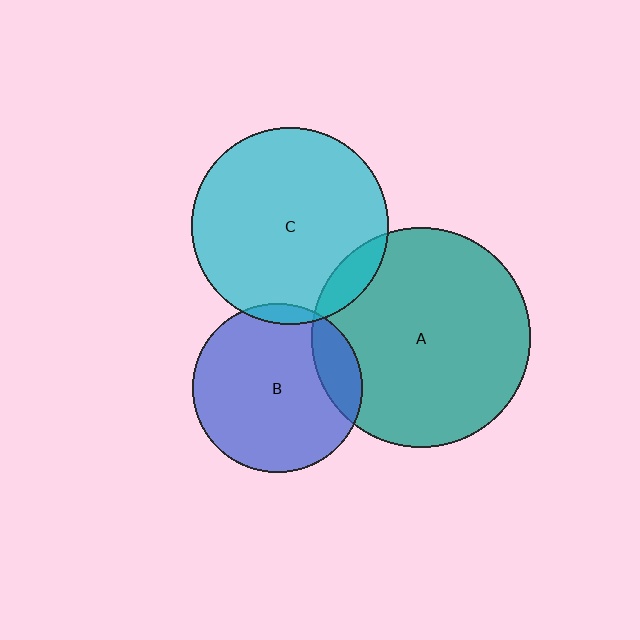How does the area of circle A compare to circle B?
Approximately 1.7 times.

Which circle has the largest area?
Circle A (teal).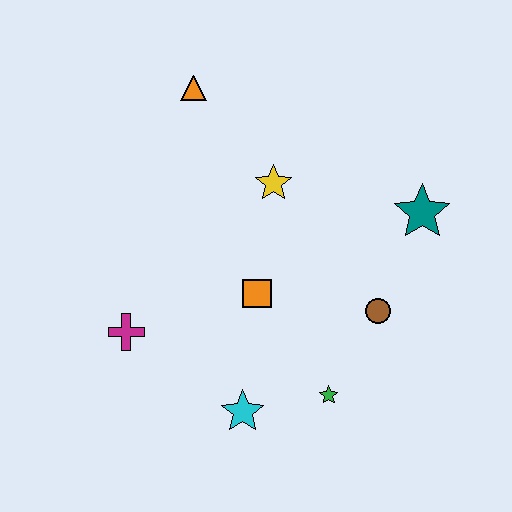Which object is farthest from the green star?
The orange triangle is farthest from the green star.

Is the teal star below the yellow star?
Yes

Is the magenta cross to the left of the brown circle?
Yes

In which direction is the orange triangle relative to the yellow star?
The orange triangle is above the yellow star.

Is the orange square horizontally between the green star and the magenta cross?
Yes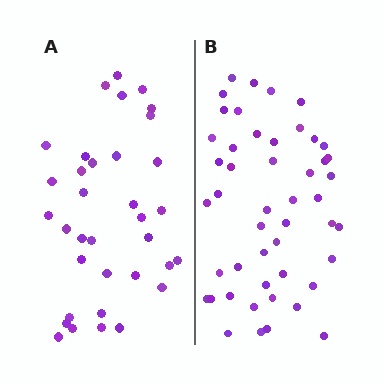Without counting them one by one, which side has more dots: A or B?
Region B (the right region) has more dots.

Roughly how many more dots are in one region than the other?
Region B has approximately 15 more dots than region A.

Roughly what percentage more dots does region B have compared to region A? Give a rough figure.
About 35% more.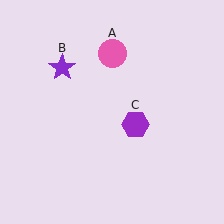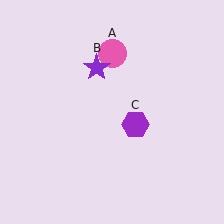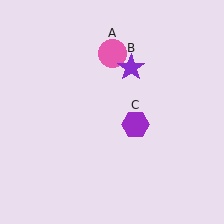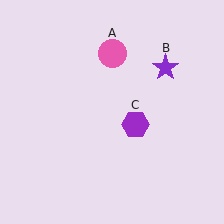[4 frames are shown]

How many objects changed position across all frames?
1 object changed position: purple star (object B).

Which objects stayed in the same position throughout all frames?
Pink circle (object A) and purple hexagon (object C) remained stationary.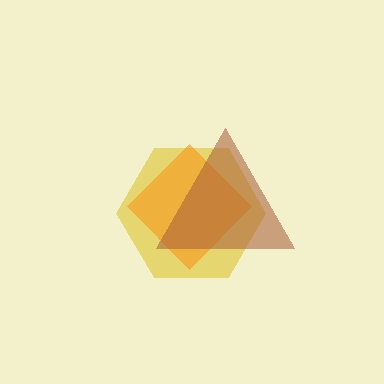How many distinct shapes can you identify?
There are 3 distinct shapes: a yellow hexagon, an orange diamond, a brown triangle.